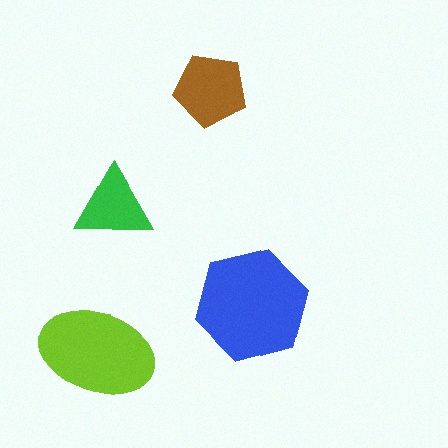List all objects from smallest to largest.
The green triangle, the brown pentagon, the lime ellipse, the blue hexagon.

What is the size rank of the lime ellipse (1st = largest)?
2nd.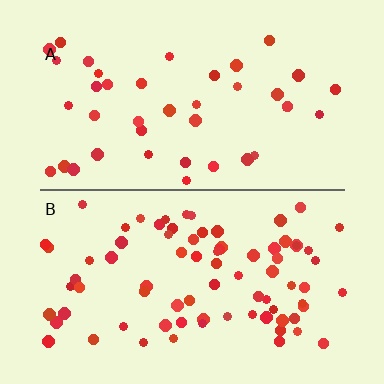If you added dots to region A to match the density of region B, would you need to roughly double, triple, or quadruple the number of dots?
Approximately double.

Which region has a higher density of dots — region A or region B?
B (the bottom).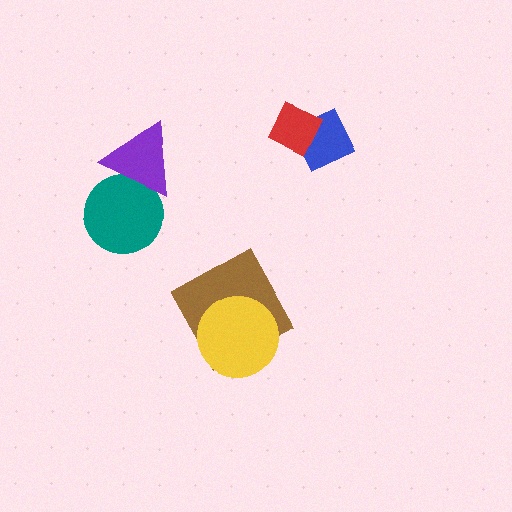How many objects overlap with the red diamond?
1 object overlaps with the red diamond.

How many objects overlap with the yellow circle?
1 object overlaps with the yellow circle.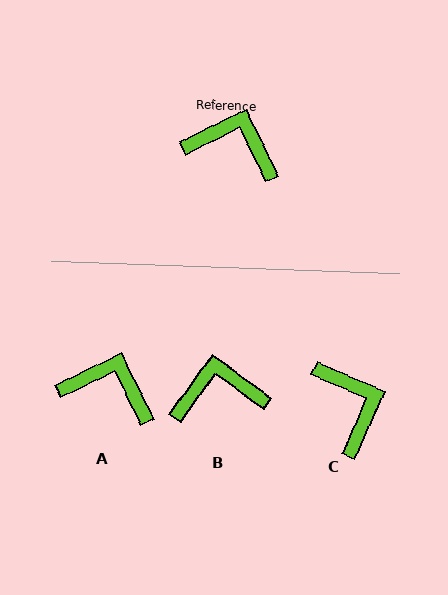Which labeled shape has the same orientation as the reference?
A.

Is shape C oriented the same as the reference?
No, it is off by about 50 degrees.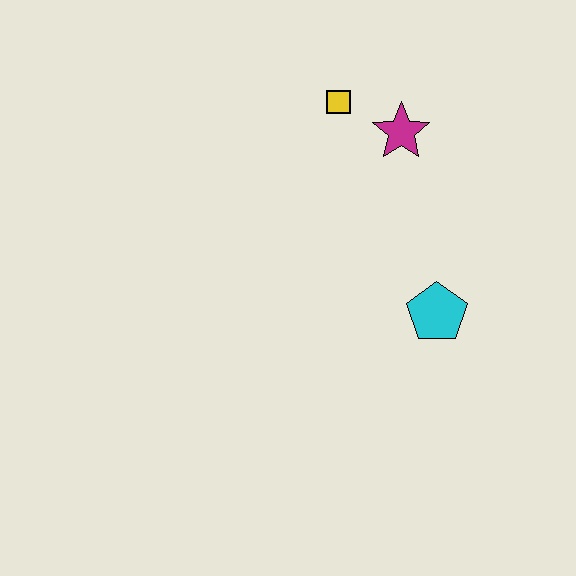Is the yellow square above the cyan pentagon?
Yes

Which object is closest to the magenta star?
The yellow square is closest to the magenta star.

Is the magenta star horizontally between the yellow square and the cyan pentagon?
Yes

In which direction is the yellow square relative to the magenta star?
The yellow square is to the left of the magenta star.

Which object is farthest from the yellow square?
The cyan pentagon is farthest from the yellow square.